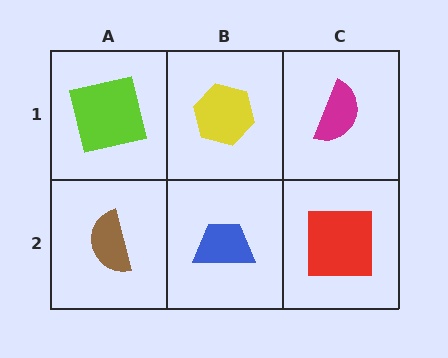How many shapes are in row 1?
3 shapes.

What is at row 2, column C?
A red square.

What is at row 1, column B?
A yellow hexagon.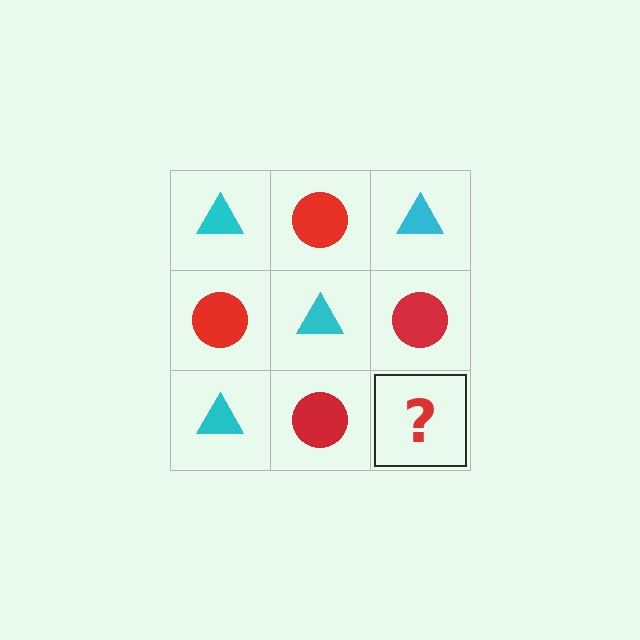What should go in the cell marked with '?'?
The missing cell should contain a cyan triangle.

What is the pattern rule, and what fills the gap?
The rule is that it alternates cyan triangle and red circle in a checkerboard pattern. The gap should be filled with a cyan triangle.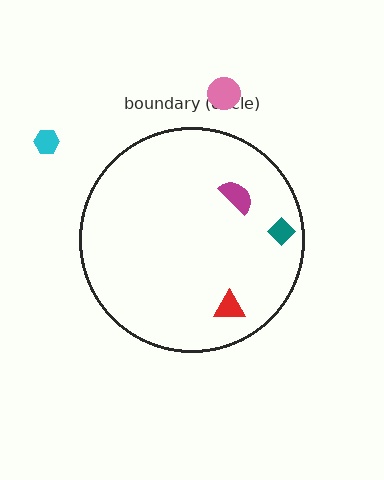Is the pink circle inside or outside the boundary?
Outside.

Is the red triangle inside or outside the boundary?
Inside.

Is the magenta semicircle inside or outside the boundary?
Inside.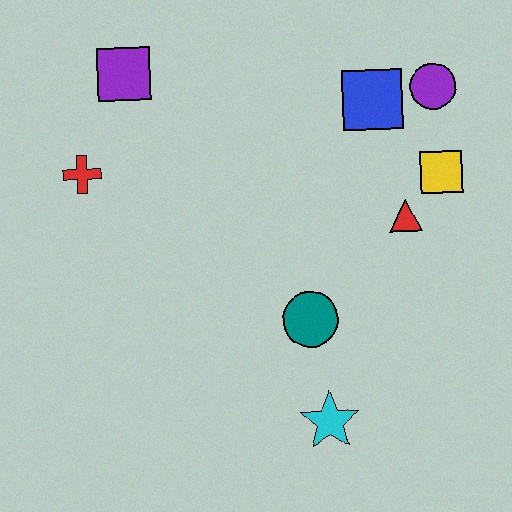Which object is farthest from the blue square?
The cyan star is farthest from the blue square.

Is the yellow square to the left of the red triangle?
No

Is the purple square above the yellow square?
Yes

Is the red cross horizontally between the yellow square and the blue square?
No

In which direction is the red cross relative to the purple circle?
The red cross is to the left of the purple circle.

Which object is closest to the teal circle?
The cyan star is closest to the teal circle.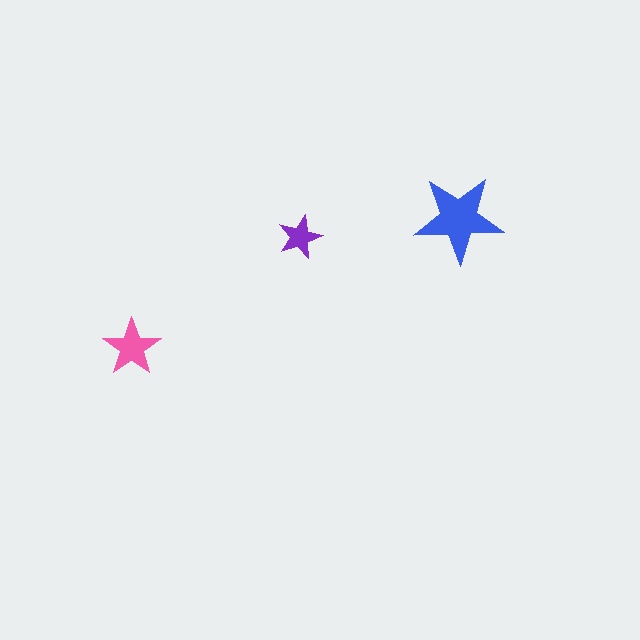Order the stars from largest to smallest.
the blue one, the pink one, the purple one.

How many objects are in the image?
There are 3 objects in the image.